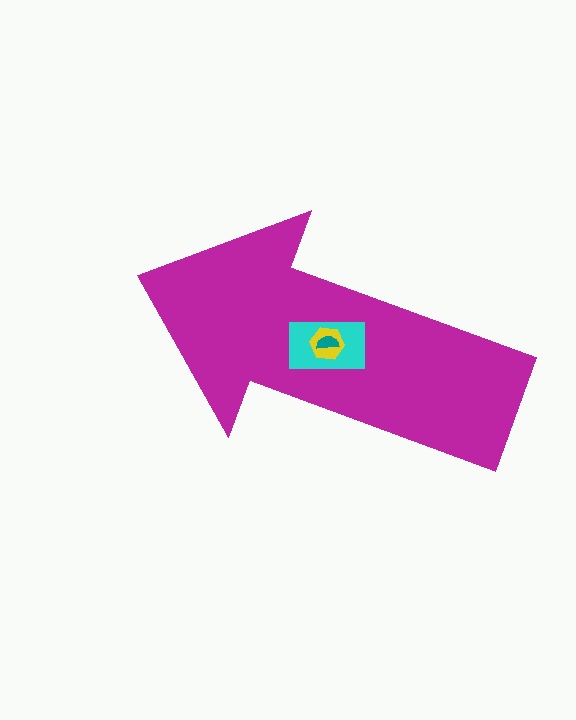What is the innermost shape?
The teal semicircle.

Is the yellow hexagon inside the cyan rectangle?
Yes.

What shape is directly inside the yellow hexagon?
The teal semicircle.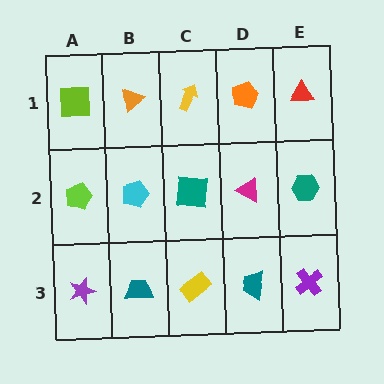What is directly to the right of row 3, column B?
A yellow rectangle.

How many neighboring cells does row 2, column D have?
4.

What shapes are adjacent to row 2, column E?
A red triangle (row 1, column E), a purple cross (row 3, column E), a magenta triangle (row 2, column D).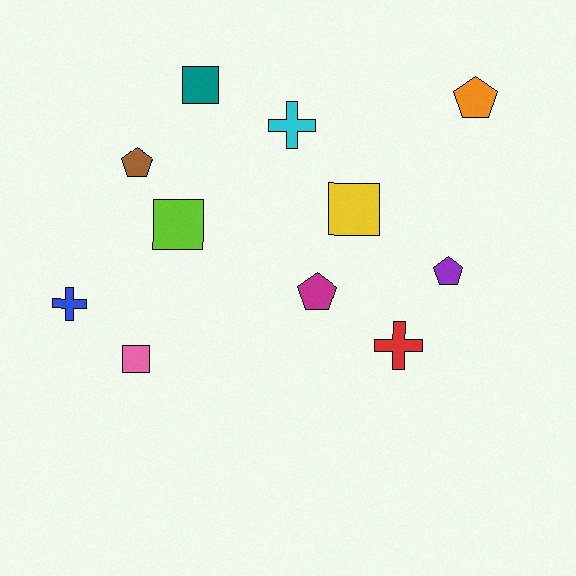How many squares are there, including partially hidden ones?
There are 4 squares.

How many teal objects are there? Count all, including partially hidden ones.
There is 1 teal object.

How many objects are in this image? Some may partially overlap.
There are 11 objects.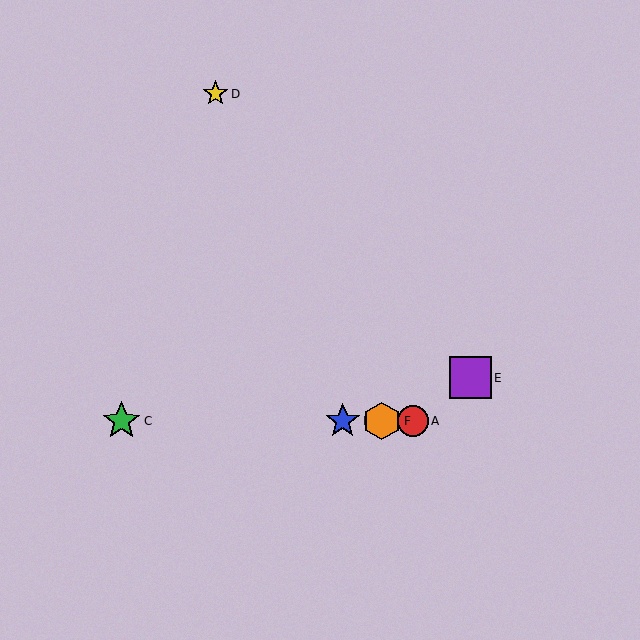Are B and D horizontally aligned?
No, B is at y≈421 and D is at y≈94.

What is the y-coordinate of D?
Object D is at y≈94.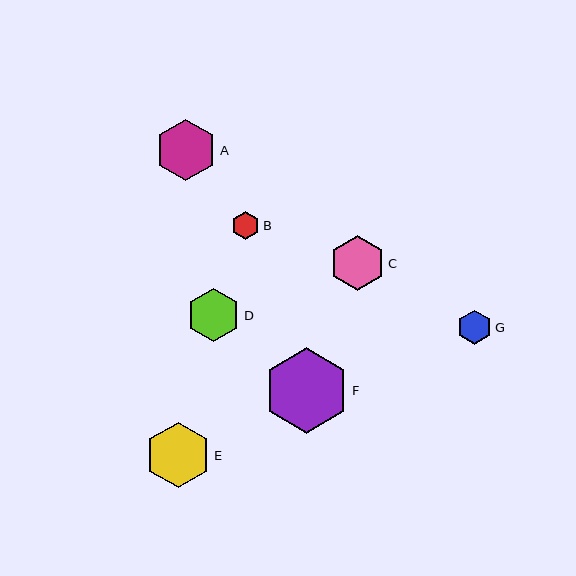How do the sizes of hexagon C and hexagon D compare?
Hexagon C and hexagon D are approximately the same size.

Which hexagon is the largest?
Hexagon F is the largest with a size of approximately 85 pixels.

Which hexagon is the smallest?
Hexagon B is the smallest with a size of approximately 28 pixels.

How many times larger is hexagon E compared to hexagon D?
Hexagon E is approximately 1.2 times the size of hexagon D.